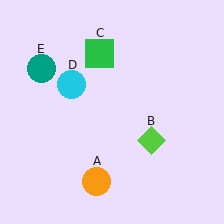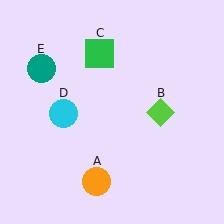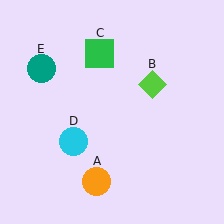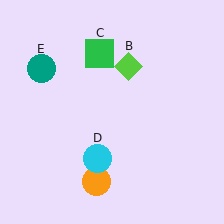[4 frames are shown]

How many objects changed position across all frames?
2 objects changed position: lime diamond (object B), cyan circle (object D).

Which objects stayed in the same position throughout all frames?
Orange circle (object A) and green square (object C) and teal circle (object E) remained stationary.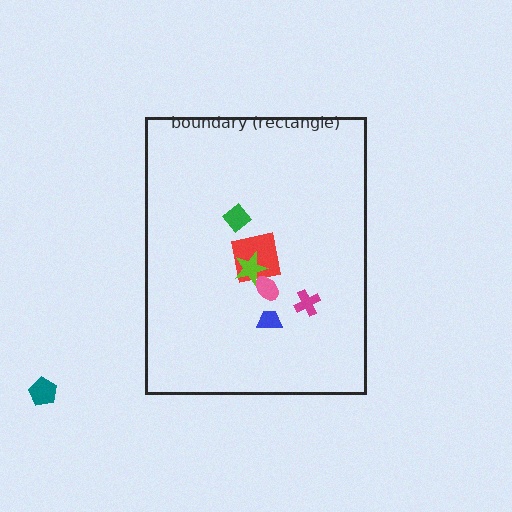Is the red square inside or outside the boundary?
Inside.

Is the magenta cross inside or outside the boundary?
Inside.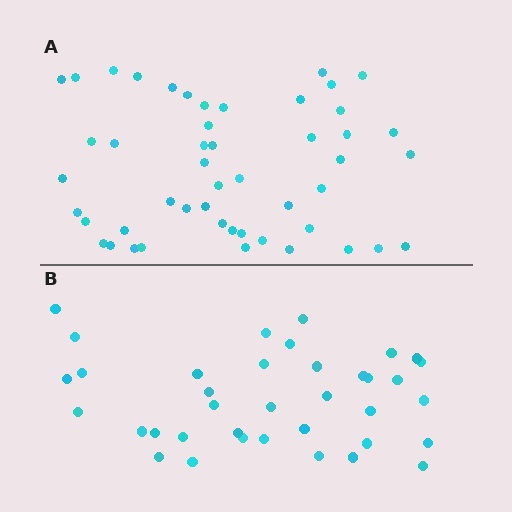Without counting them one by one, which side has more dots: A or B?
Region A (the top region) has more dots.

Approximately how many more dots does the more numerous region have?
Region A has roughly 12 or so more dots than region B.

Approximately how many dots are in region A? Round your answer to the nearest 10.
About 50 dots. (The exact count is 49, which rounds to 50.)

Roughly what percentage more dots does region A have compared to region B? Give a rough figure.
About 30% more.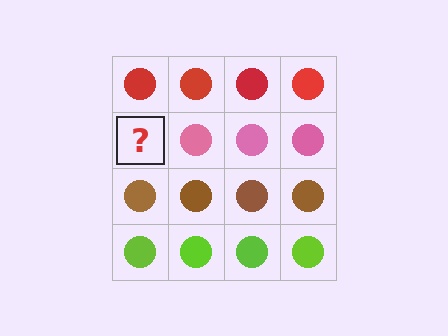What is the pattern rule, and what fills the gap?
The rule is that each row has a consistent color. The gap should be filled with a pink circle.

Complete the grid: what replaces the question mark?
The question mark should be replaced with a pink circle.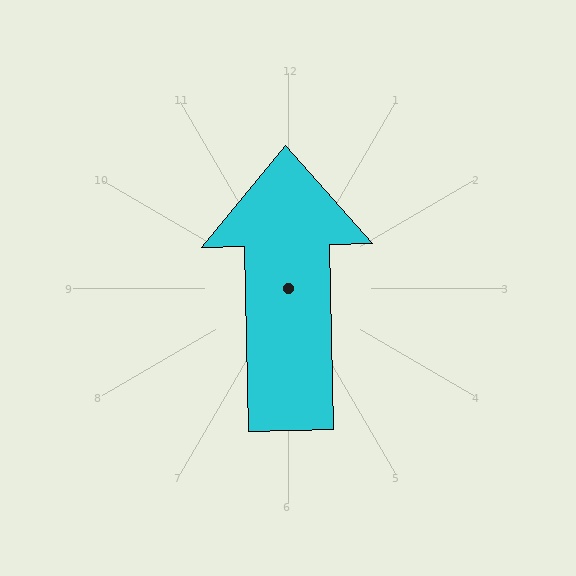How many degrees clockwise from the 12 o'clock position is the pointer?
Approximately 359 degrees.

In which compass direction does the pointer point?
North.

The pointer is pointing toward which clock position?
Roughly 12 o'clock.